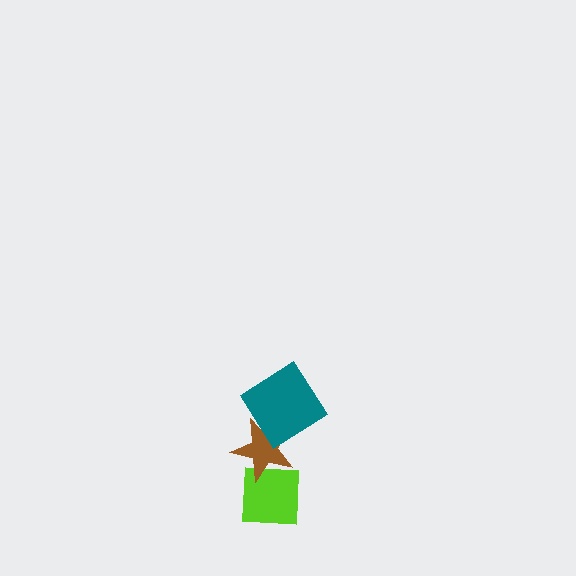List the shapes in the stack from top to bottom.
From top to bottom: the teal diamond, the brown star, the lime square.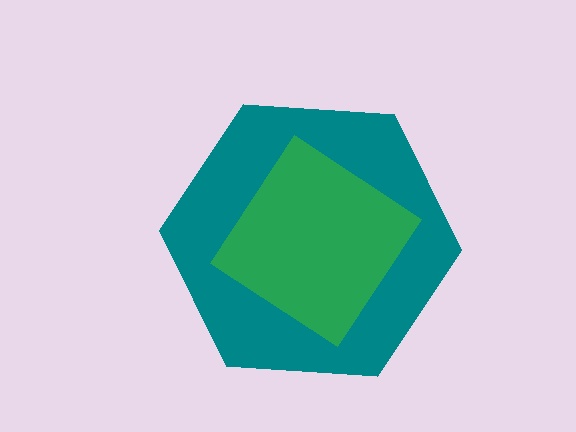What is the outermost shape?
The teal hexagon.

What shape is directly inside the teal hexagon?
The green diamond.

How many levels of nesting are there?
2.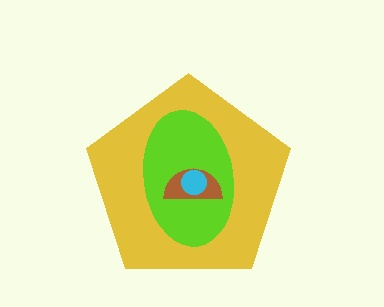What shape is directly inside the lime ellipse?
The brown semicircle.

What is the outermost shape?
The yellow pentagon.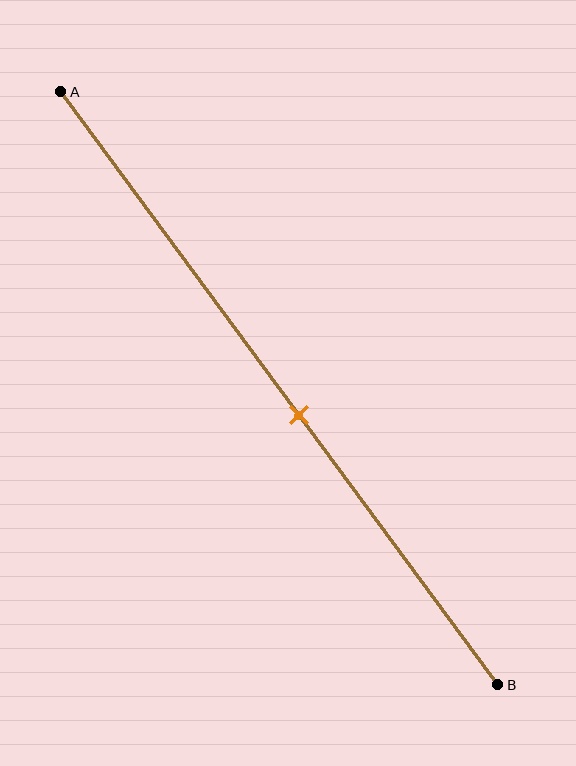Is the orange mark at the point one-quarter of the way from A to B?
No, the mark is at about 55% from A, not at the 25% one-quarter point.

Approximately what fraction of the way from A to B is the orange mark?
The orange mark is approximately 55% of the way from A to B.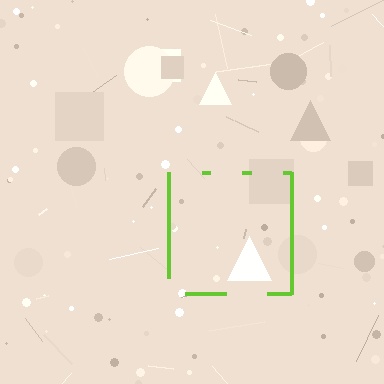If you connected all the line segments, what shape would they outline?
They would outline a square.